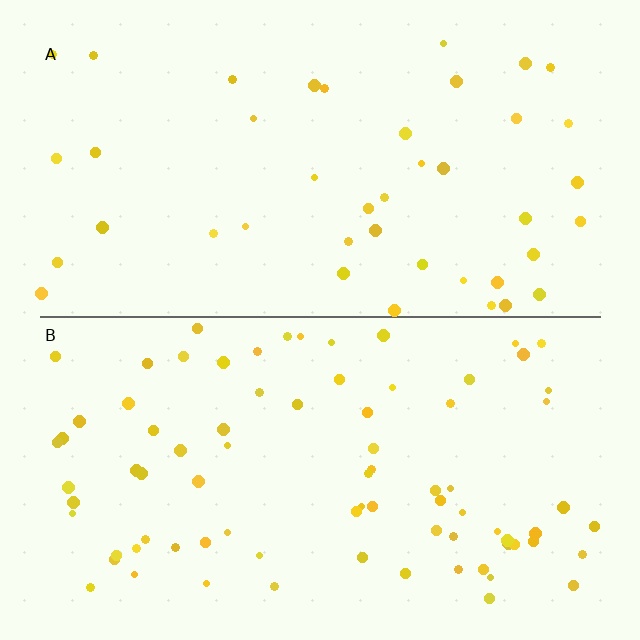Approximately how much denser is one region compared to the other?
Approximately 1.9× — region B over region A.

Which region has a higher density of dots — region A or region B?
B (the bottom).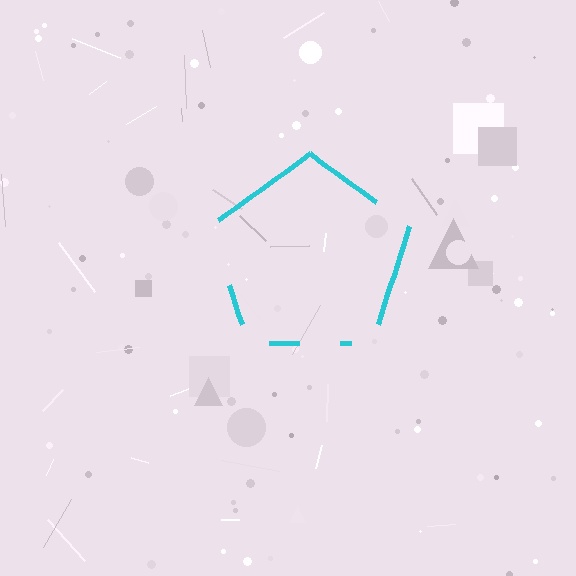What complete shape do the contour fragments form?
The contour fragments form a pentagon.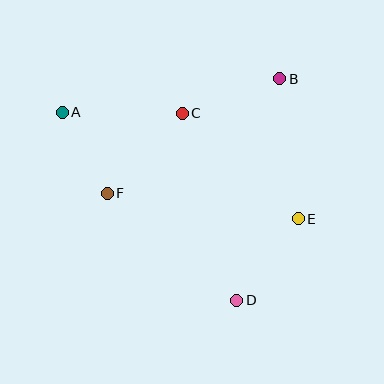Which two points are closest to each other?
Points A and F are closest to each other.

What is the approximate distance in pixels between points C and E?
The distance between C and E is approximately 157 pixels.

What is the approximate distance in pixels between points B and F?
The distance between B and F is approximately 207 pixels.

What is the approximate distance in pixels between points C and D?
The distance between C and D is approximately 195 pixels.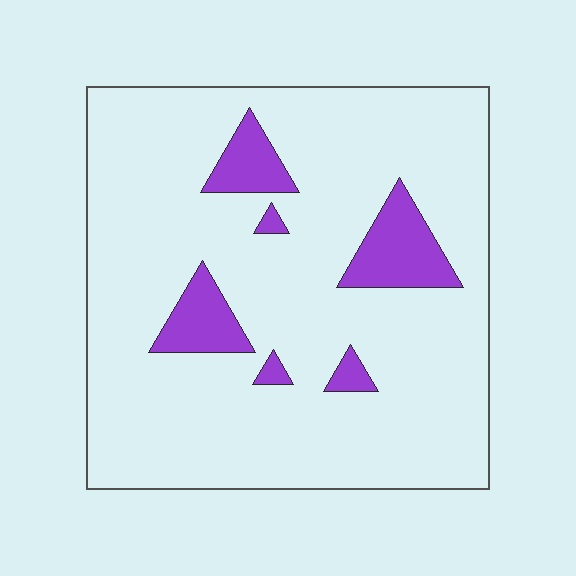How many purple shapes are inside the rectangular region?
6.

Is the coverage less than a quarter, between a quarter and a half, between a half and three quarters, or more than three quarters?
Less than a quarter.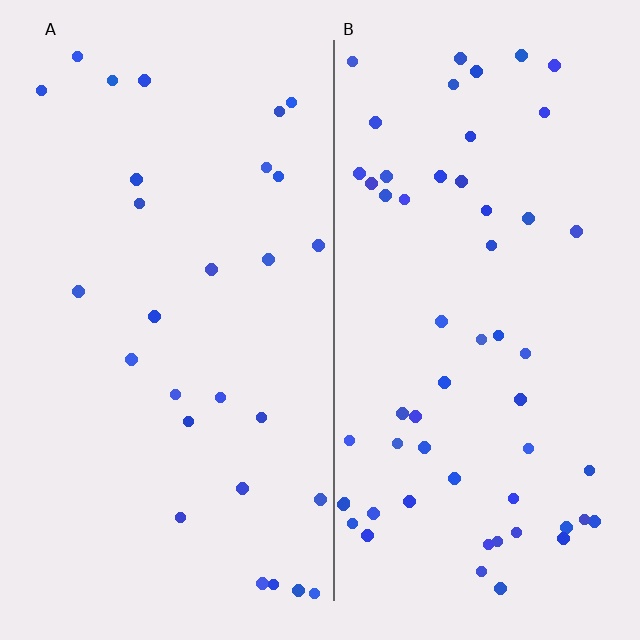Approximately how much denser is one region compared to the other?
Approximately 2.0× — region B over region A.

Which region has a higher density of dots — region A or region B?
B (the right).